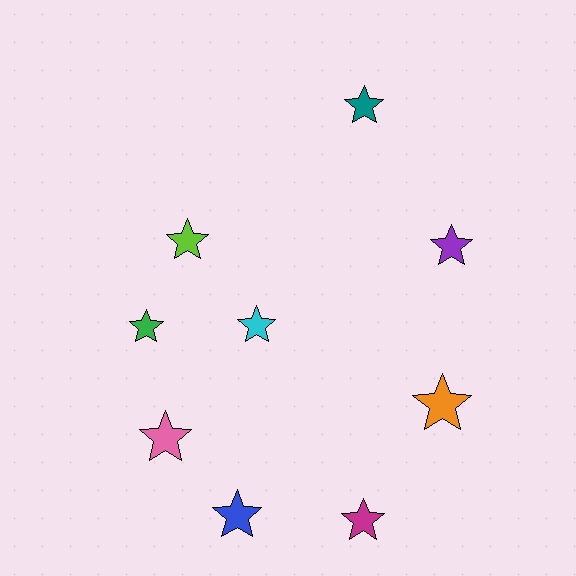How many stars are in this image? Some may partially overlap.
There are 9 stars.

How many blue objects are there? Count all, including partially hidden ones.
There is 1 blue object.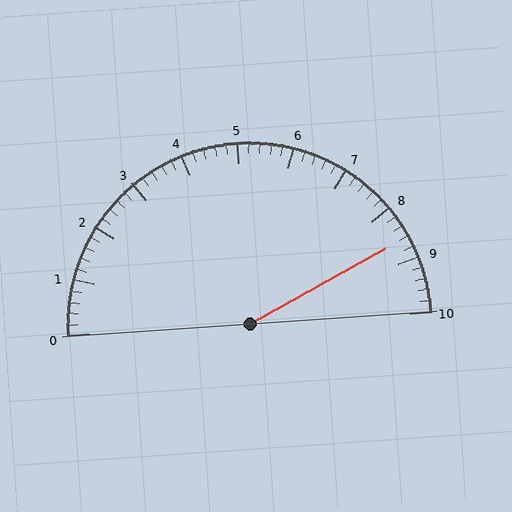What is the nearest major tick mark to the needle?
The nearest major tick mark is 9.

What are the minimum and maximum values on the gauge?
The gauge ranges from 0 to 10.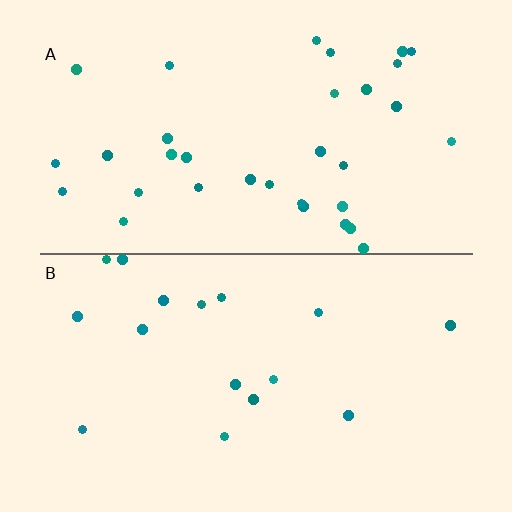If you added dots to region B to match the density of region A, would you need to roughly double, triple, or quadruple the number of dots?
Approximately double.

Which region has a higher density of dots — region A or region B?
A (the top).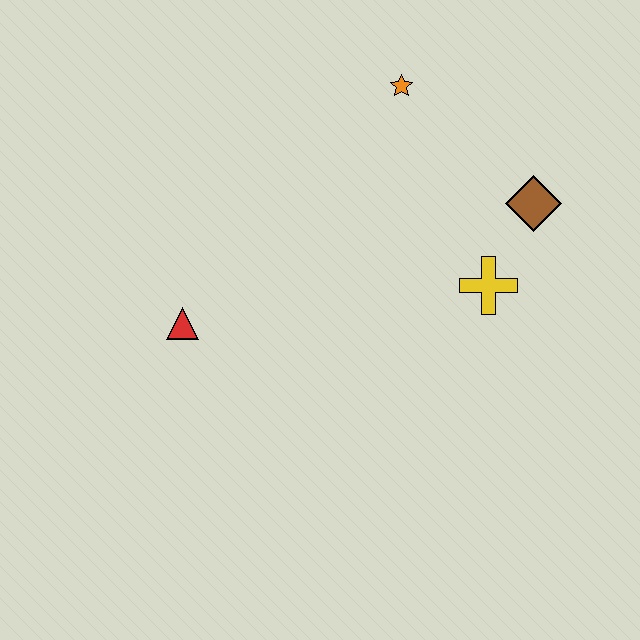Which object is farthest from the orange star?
The red triangle is farthest from the orange star.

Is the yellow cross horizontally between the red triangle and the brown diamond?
Yes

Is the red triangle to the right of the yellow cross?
No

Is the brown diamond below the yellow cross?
No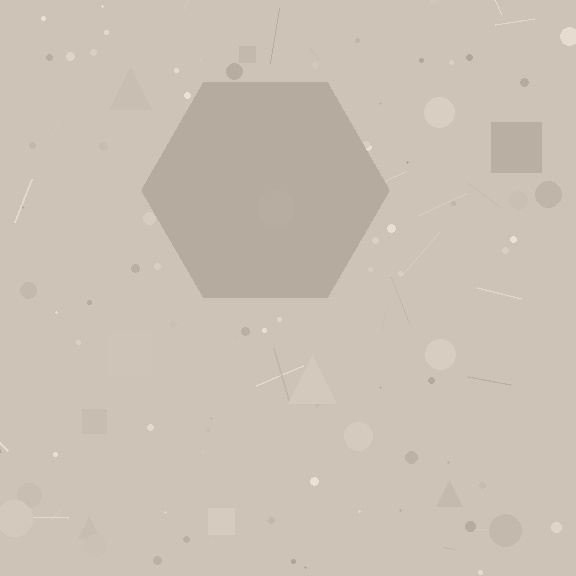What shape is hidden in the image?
A hexagon is hidden in the image.